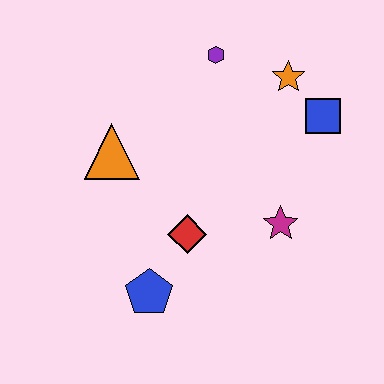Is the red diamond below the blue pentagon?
No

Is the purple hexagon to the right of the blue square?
No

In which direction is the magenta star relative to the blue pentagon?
The magenta star is to the right of the blue pentagon.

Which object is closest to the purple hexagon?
The orange star is closest to the purple hexagon.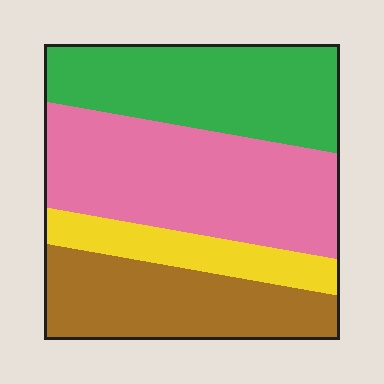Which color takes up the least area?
Yellow, at roughly 10%.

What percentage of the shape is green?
Green covers roughly 30% of the shape.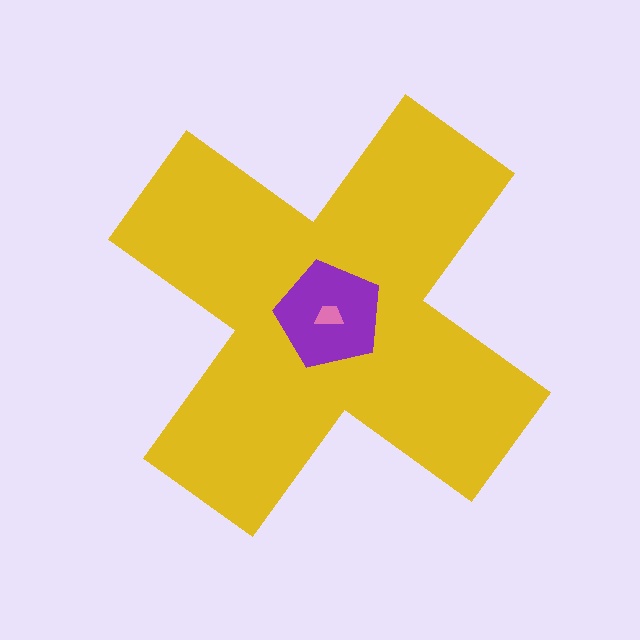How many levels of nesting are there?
3.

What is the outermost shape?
The yellow cross.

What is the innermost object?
The pink trapezoid.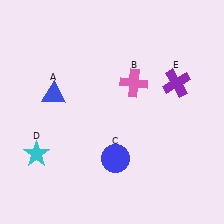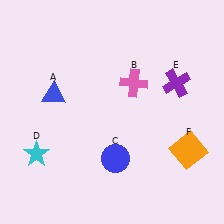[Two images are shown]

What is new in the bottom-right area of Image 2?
An orange square (F) was added in the bottom-right area of Image 2.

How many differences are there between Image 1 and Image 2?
There is 1 difference between the two images.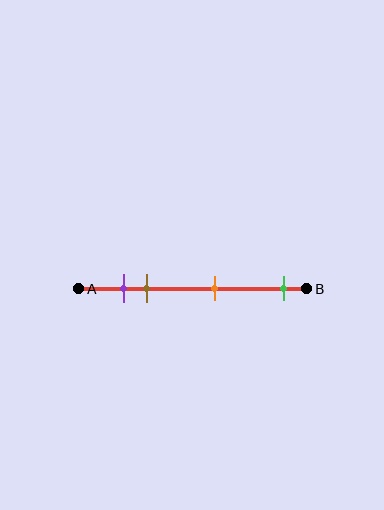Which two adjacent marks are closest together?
The purple and brown marks are the closest adjacent pair.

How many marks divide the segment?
There are 4 marks dividing the segment.